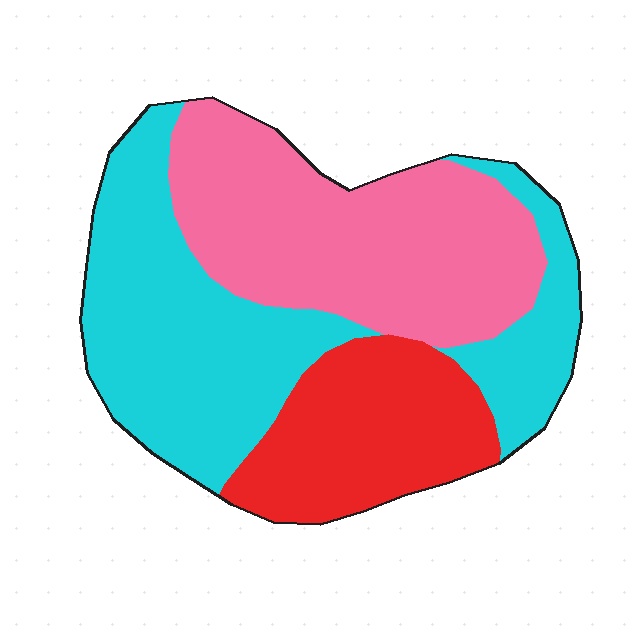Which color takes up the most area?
Cyan, at roughly 40%.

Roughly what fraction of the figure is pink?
Pink covers 37% of the figure.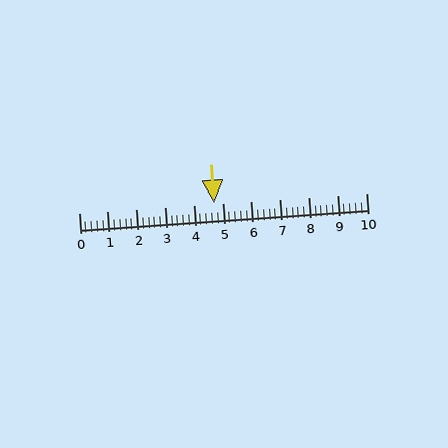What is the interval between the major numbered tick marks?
The major tick marks are spaced 1 units apart.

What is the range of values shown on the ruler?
The ruler shows values from 0 to 10.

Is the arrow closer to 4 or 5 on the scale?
The arrow is closer to 5.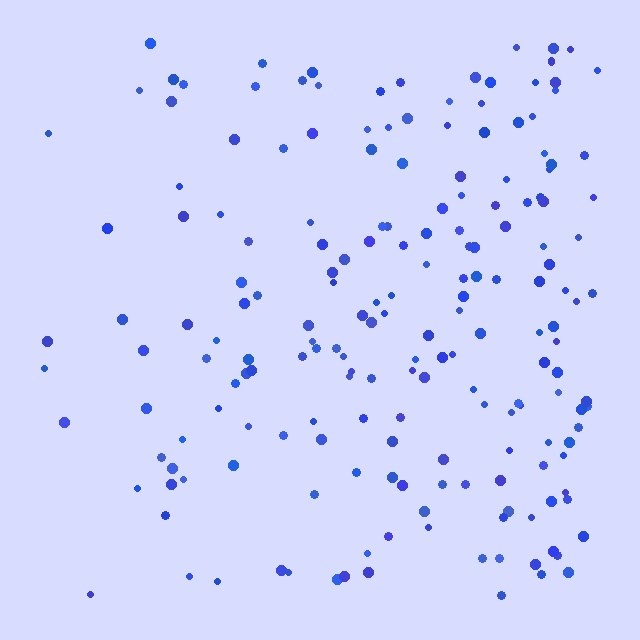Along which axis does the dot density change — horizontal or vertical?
Horizontal.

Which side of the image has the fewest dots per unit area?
The left.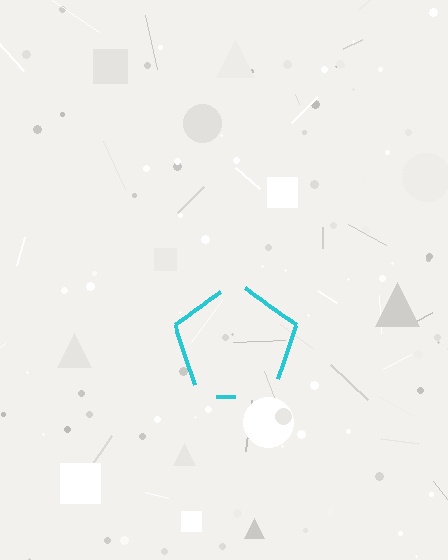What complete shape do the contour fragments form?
The contour fragments form a pentagon.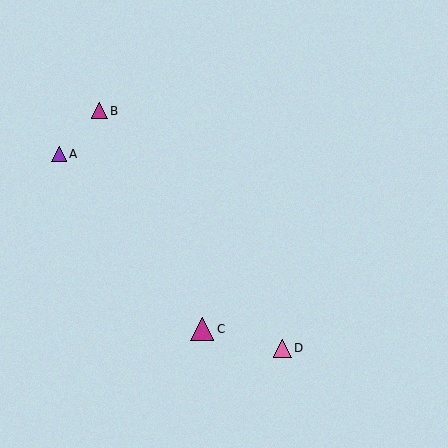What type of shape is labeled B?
Shape B is a magenta triangle.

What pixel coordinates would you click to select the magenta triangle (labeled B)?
Click at (99, 111) to select the magenta triangle B.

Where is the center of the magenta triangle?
The center of the magenta triangle is at (99, 111).